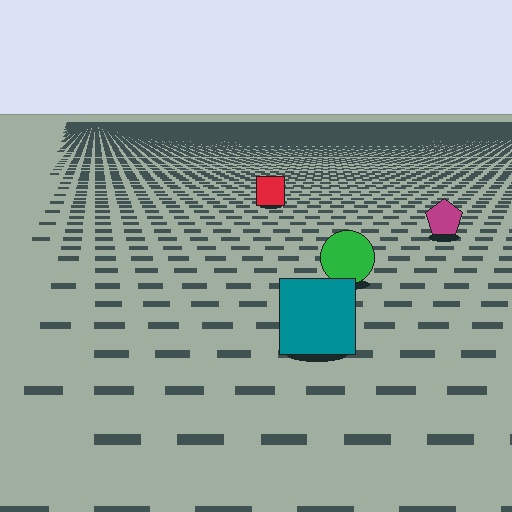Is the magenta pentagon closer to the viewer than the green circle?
No. The green circle is closer — you can tell from the texture gradient: the ground texture is coarser near it.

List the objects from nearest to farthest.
From nearest to farthest: the teal square, the green circle, the magenta pentagon, the red square.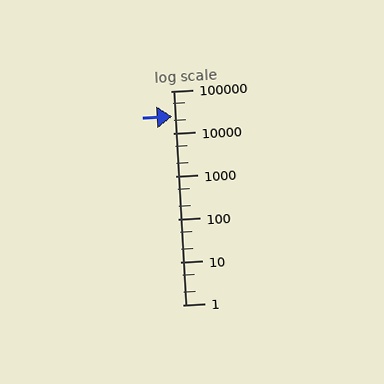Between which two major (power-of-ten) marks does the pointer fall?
The pointer is between 10000 and 100000.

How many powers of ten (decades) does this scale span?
The scale spans 5 decades, from 1 to 100000.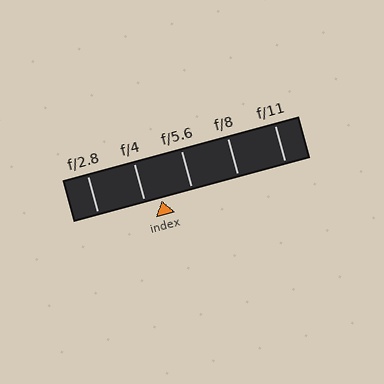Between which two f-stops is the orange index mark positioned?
The index mark is between f/4 and f/5.6.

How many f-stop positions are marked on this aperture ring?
There are 5 f-stop positions marked.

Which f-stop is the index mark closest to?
The index mark is closest to f/4.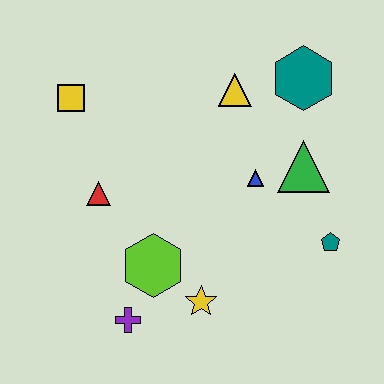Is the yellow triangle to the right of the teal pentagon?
No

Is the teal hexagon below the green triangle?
No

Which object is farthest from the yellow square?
The teal pentagon is farthest from the yellow square.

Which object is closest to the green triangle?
The blue triangle is closest to the green triangle.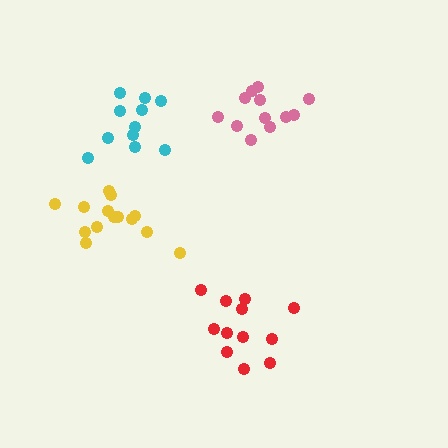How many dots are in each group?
Group 1: 14 dots, Group 2: 12 dots, Group 3: 11 dots, Group 4: 12 dots (49 total).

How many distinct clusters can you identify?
There are 4 distinct clusters.